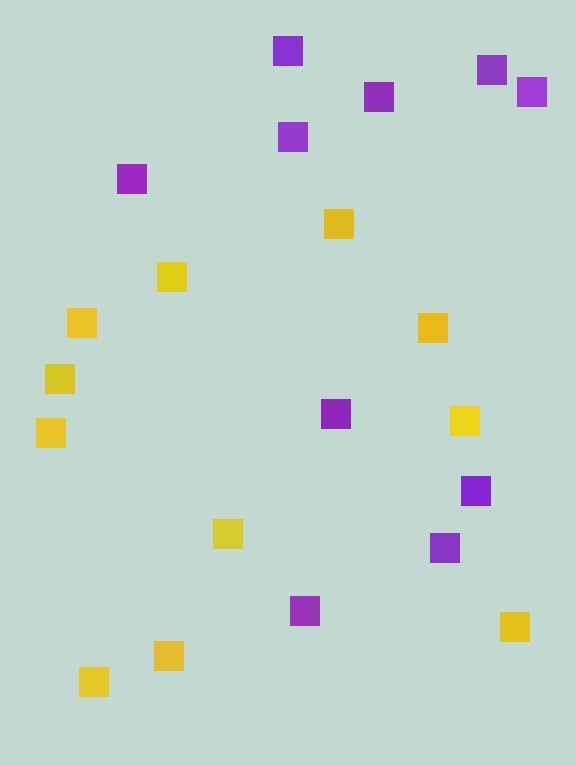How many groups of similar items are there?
There are 2 groups: one group of yellow squares (11) and one group of purple squares (10).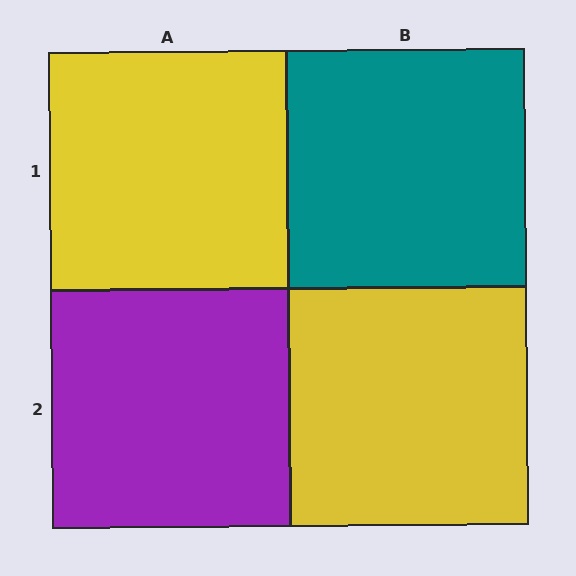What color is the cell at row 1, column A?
Yellow.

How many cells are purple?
1 cell is purple.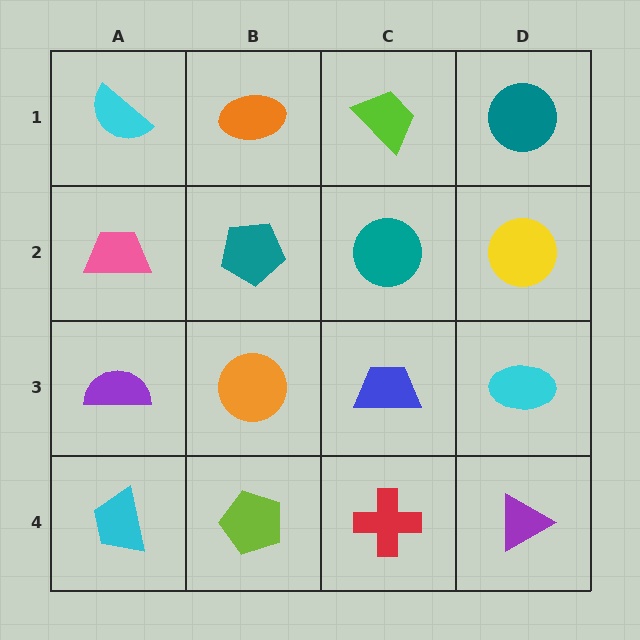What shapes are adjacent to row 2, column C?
A lime trapezoid (row 1, column C), a blue trapezoid (row 3, column C), a teal pentagon (row 2, column B), a yellow circle (row 2, column D).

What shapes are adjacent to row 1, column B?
A teal pentagon (row 2, column B), a cyan semicircle (row 1, column A), a lime trapezoid (row 1, column C).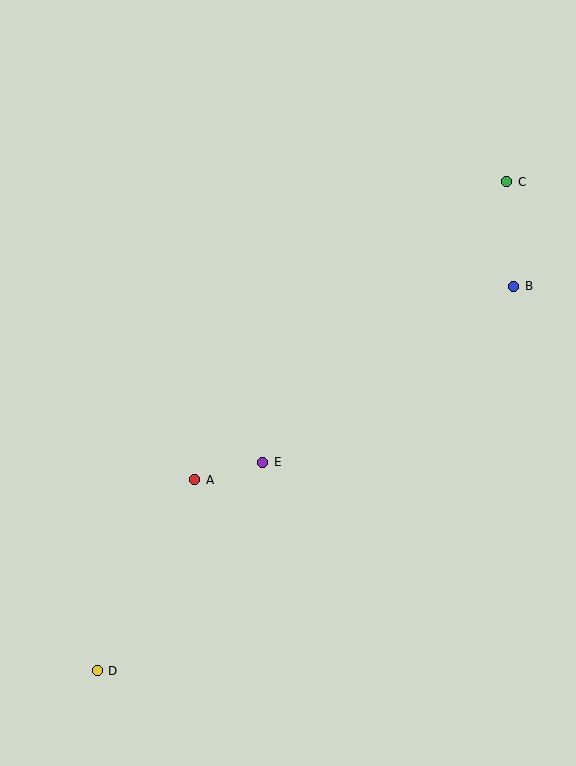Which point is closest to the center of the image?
Point E at (263, 462) is closest to the center.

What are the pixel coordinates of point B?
Point B is at (514, 286).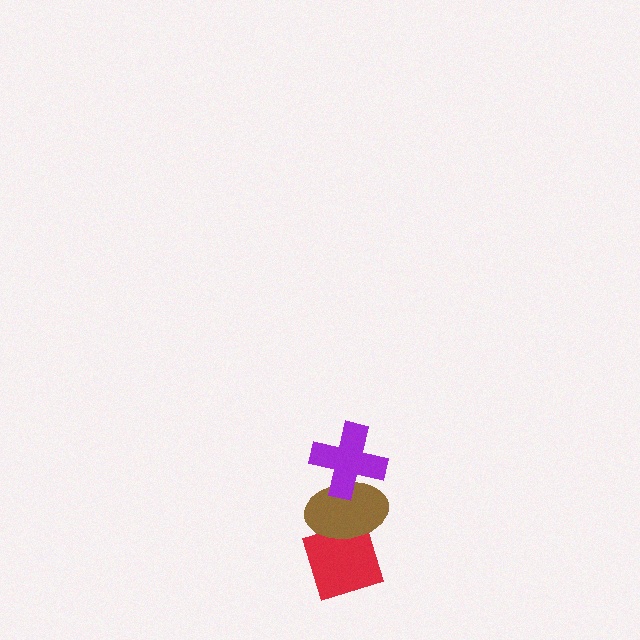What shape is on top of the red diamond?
The brown ellipse is on top of the red diamond.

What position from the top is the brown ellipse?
The brown ellipse is 2nd from the top.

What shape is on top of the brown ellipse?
The purple cross is on top of the brown ellipse.